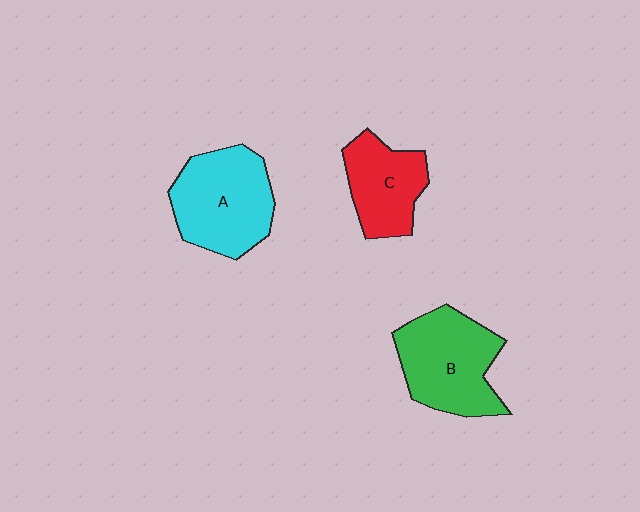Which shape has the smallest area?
Shape C (red).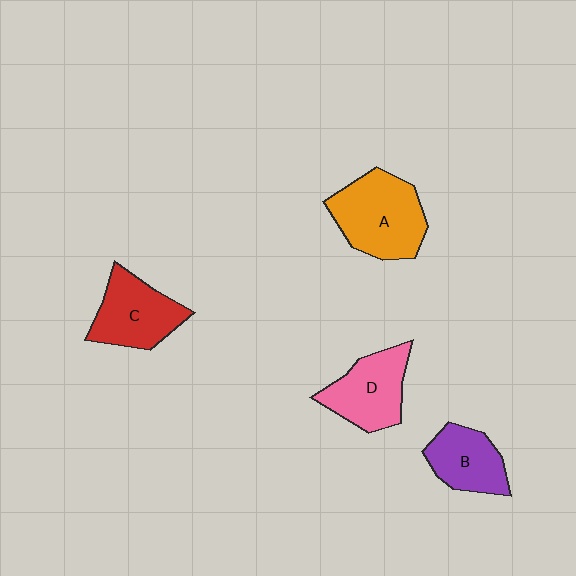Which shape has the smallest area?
Shape B (purple).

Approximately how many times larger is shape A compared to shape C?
Approximately 1.3 times.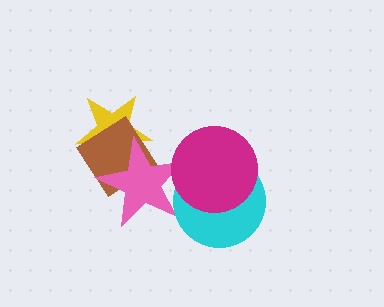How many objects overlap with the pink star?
4 objects overlap with the pink star.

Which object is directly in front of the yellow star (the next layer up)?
The brown diamond is directly in front of the yellow star.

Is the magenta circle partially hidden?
No, no other shape covers it.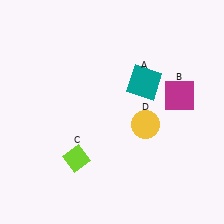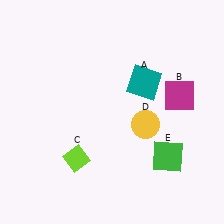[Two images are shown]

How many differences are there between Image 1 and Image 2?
There is 1 difference between the two images.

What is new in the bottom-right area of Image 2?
A green square (E) was added in the bottom-right area of Image 2.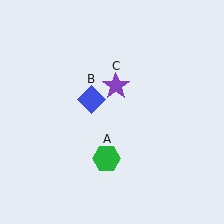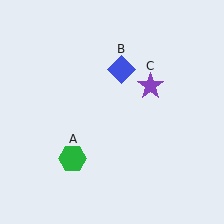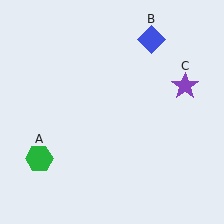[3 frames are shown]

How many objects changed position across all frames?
3 objects changed position: green hexagon (object A), blue diamond (object B), purple star (object C).